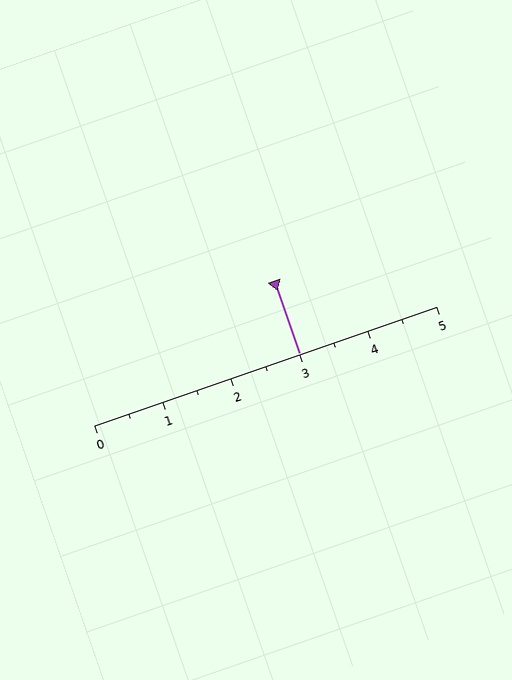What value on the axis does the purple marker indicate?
The marker indicates approximately 3.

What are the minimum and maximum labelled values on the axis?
The axis runs from 0 to 5.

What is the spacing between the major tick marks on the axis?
The major ticks are spaced 1 apart.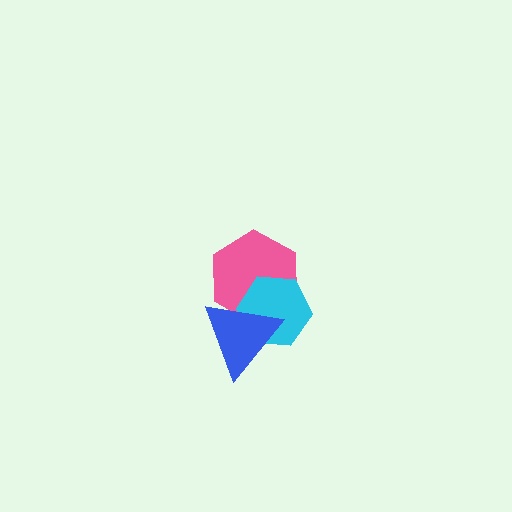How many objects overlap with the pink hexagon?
2 objects overlap with the pink hexagon.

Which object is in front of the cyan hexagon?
The blue triangle is in front of the cyan hexagon.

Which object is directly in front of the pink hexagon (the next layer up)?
The cyan hexagon is directly in front of the pink hexagon.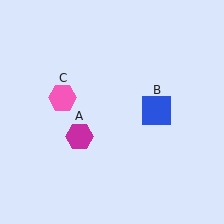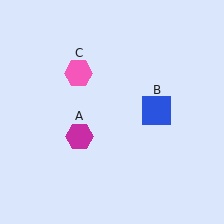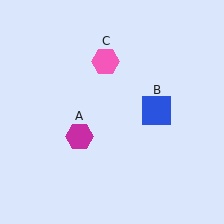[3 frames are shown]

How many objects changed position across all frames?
1 object changed position: pink hexagon (object C).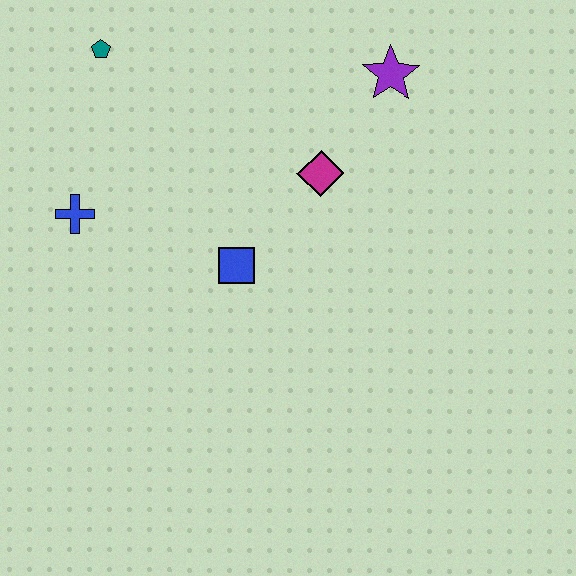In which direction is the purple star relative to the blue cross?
The purple star is to the right of the blue cross.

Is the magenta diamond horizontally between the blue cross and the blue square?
No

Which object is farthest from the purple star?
The blue cross is farthest from the purple star.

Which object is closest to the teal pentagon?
The blue cross is closest to the teal pentagon.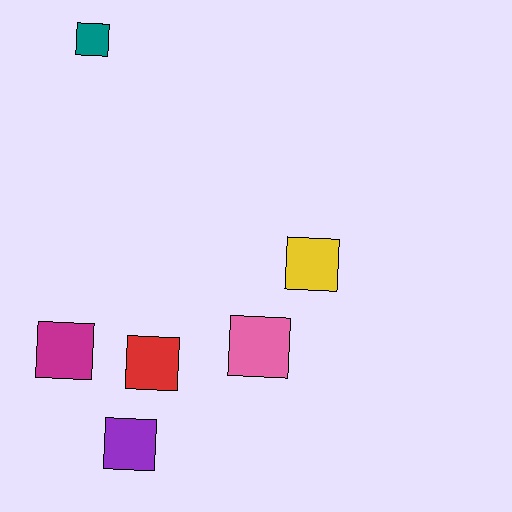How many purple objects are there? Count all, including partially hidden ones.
There is 1 purple object.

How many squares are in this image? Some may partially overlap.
There are 6 squares.